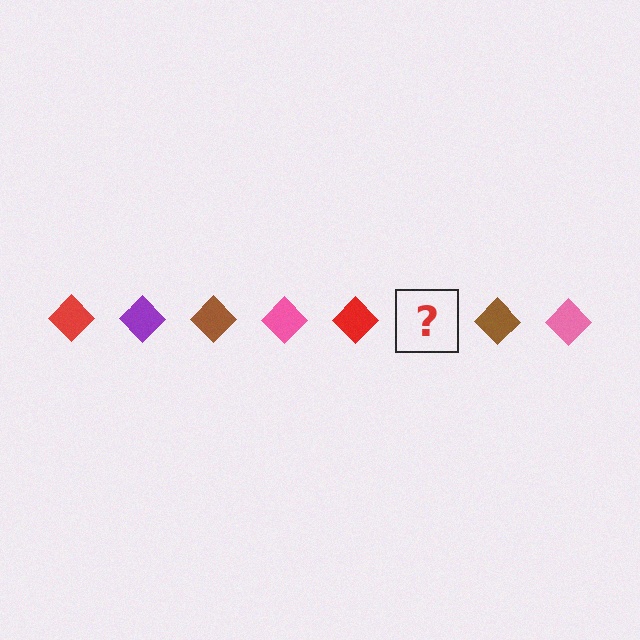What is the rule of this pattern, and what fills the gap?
The rule is that the pattern cycles through red, purple, brown, pink diamonds. The gap should be filled with a purple diamond.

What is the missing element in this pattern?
The missing element is a purple diamond.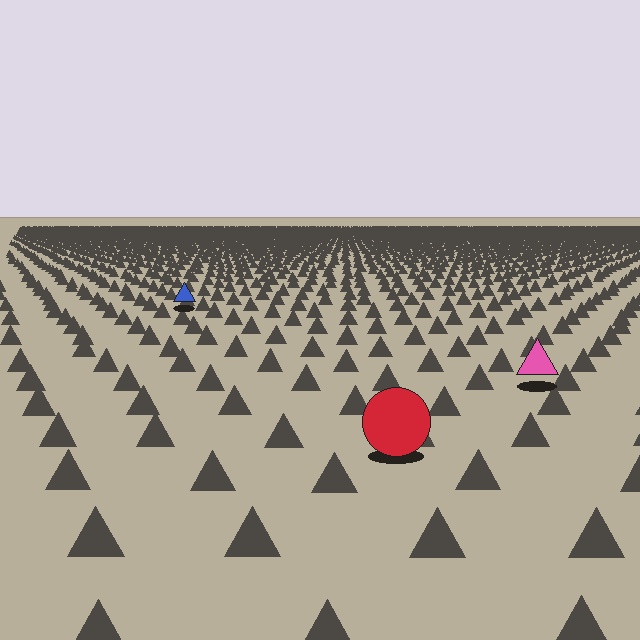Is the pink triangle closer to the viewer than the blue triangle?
Yes. The pink triangle is closer — you can tell from the texture gradient: the ground texture is coarser near it.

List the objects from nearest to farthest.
From nearest to farthest: the red circle, the pink triangle, the blue triangle.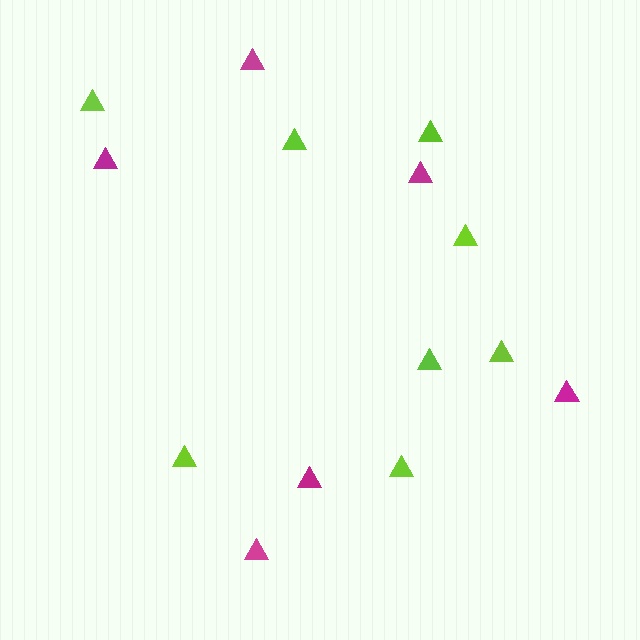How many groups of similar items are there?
There are 2 groups: one group of lime triangles (8) and one group of magenta triangles (6).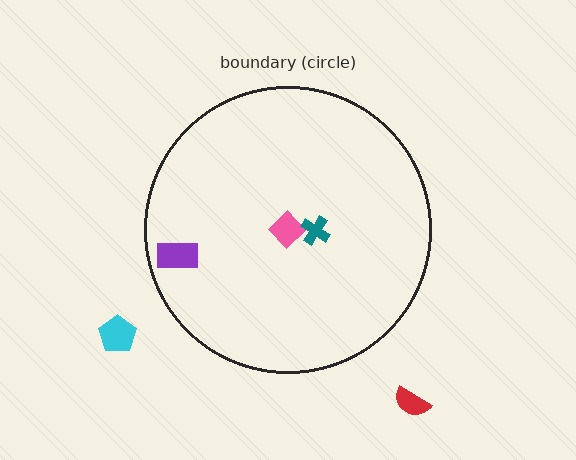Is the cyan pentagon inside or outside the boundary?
Outside.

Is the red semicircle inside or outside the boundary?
Outside.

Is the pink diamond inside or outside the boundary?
Inside.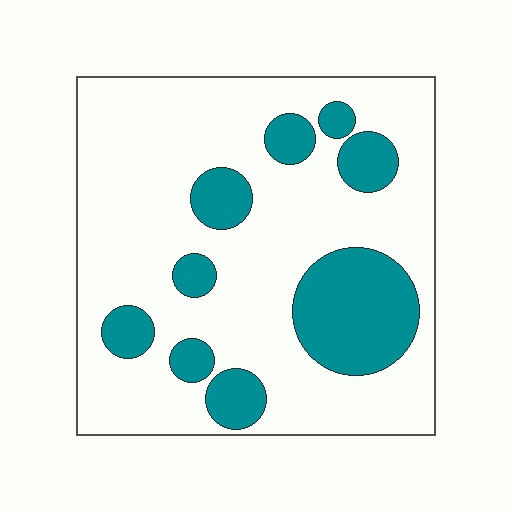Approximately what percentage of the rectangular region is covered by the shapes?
Approximately 25%.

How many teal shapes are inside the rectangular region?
9.